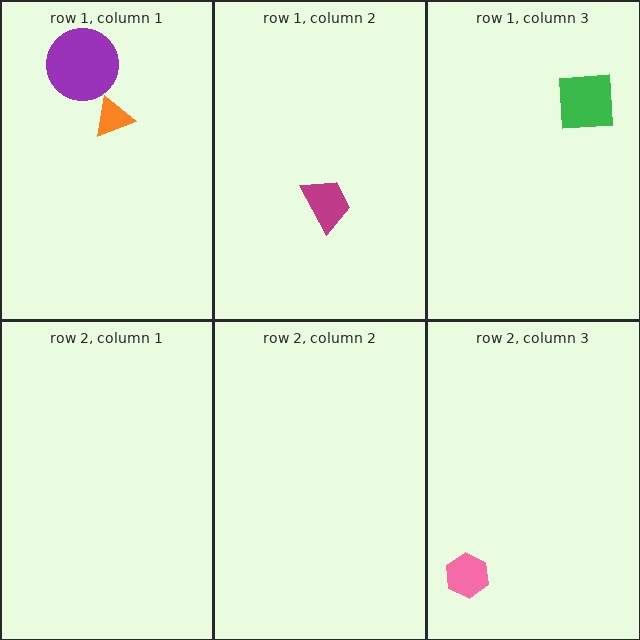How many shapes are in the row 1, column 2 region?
1.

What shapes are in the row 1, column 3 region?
The green square.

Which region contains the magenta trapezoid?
The row 1, column 2 region.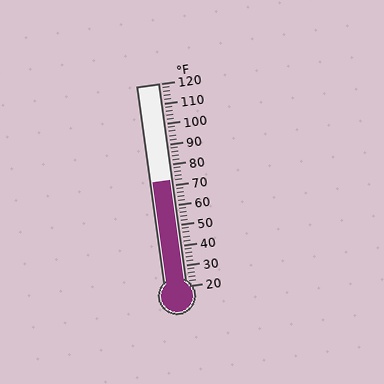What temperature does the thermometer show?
The thermometer shows approximately 72°F.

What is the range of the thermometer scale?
The thermometer scale ranges from 20°F to 120°F.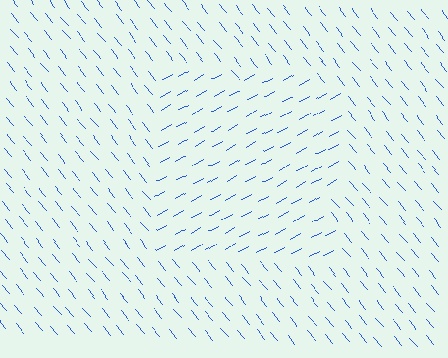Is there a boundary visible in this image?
Yes, there is a texture boundary formed by a change in line orientation.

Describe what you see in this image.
The image is filled with small blue line segments. A rectangle region in the image has lines oriented differently from the surrounding lines, creating a visible texture boundary.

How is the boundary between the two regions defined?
The boundary is defined purely by a change in line orientation (approximately 79 degrees difference). All lines are the same color and thickness.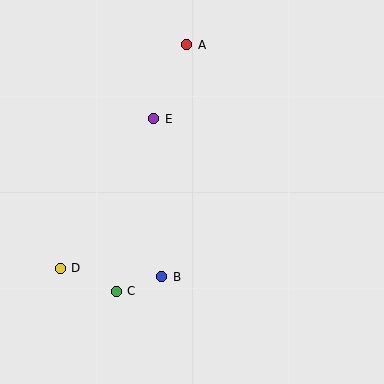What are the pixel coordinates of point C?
Point C is at (116, 291).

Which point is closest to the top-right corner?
Point A is closest to the top-right corner.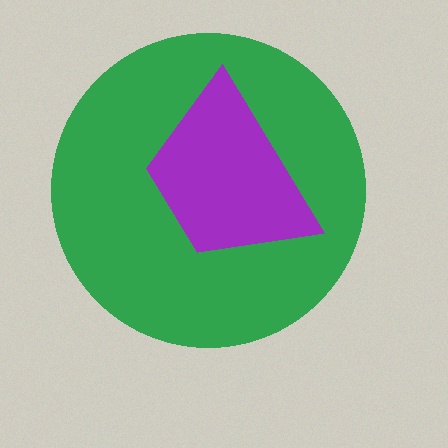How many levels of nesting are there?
2.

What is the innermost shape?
The purple trapezoid.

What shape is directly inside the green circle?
The purple trapezoid.